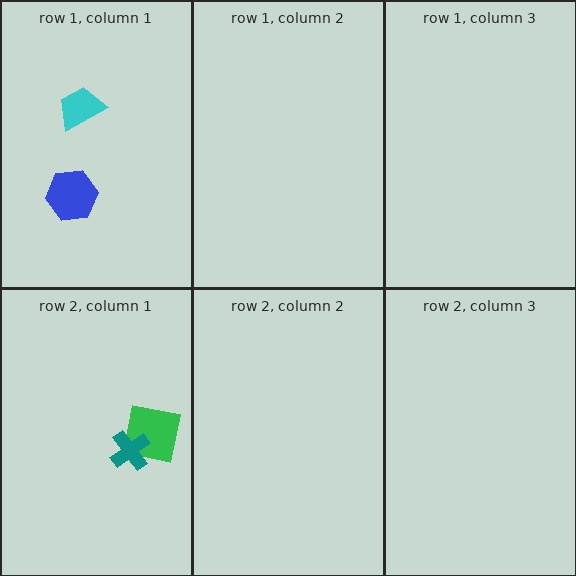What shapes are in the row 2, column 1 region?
The green square, the teal cross.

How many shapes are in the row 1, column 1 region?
2.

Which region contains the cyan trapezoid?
The row 1, column 1 region.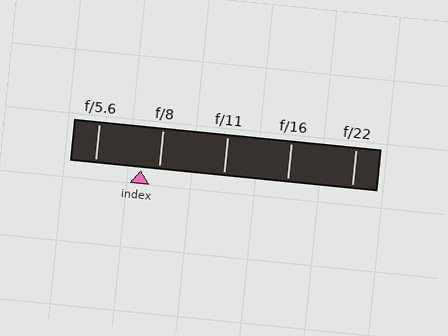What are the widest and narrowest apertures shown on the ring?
The widest aperture shown is f/5.6 and the narrowest is f/22.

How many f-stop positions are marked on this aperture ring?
There are 5 f-stop positions marked.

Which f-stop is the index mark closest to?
The index mark is closest to f/8.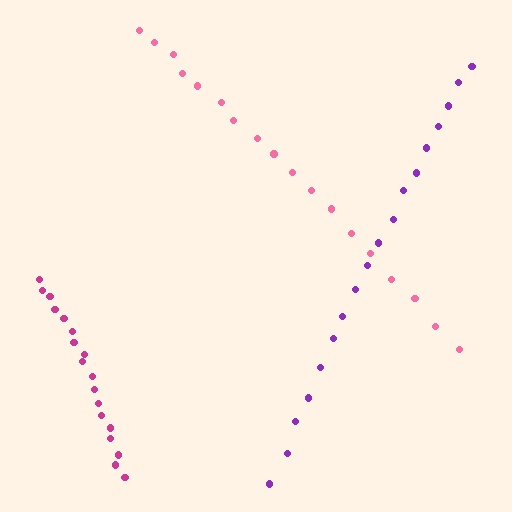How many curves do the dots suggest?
There are 3 distinct paths.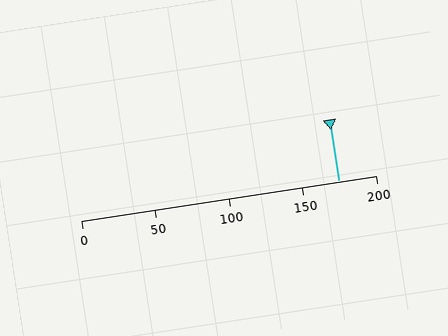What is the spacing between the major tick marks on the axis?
The major ticks are spaced 50 apart.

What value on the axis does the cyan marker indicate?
The marker indicates approximately 175.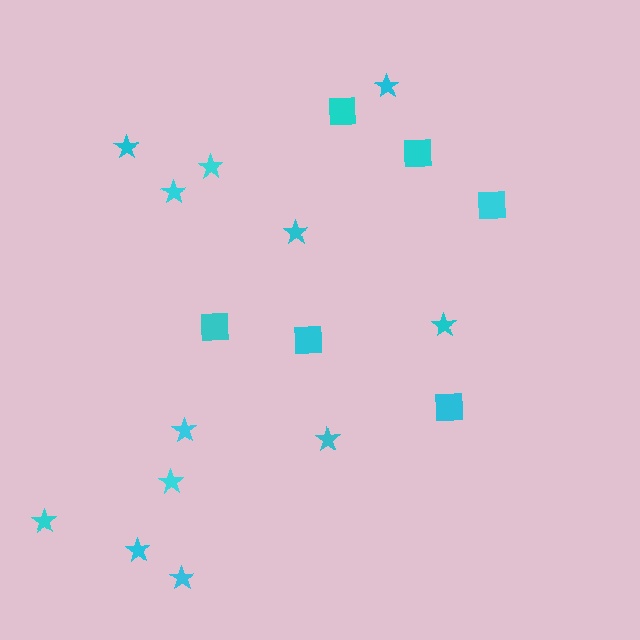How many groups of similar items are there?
There are 2 groups: one group of stars (12) and one group of squares (6).